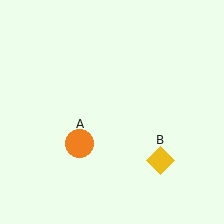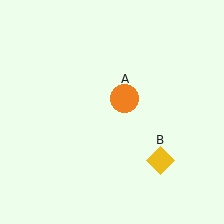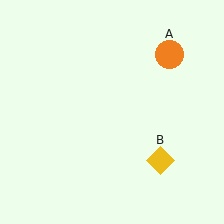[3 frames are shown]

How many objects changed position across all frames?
1 object changed position: orange circle (object A).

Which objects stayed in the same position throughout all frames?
Yellow diamond (object B) remained stationary.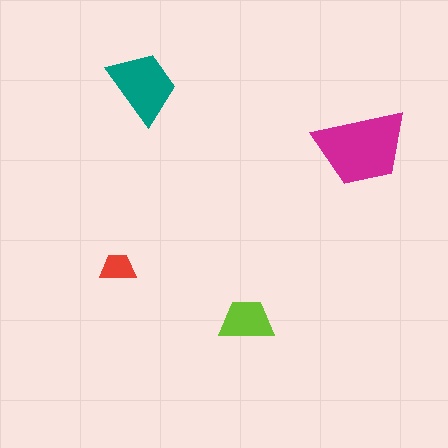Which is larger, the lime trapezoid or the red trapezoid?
The lime one.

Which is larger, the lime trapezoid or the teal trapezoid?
The teal one.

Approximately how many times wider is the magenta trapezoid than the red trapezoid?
About 2.5 times wider.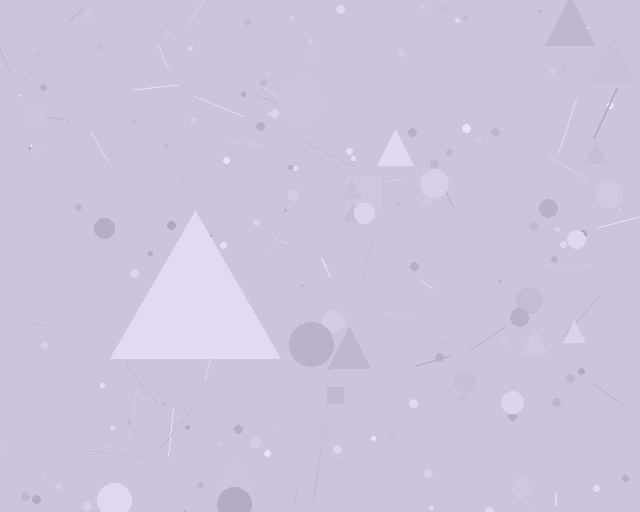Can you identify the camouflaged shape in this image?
The camouflaged shape is a triangle.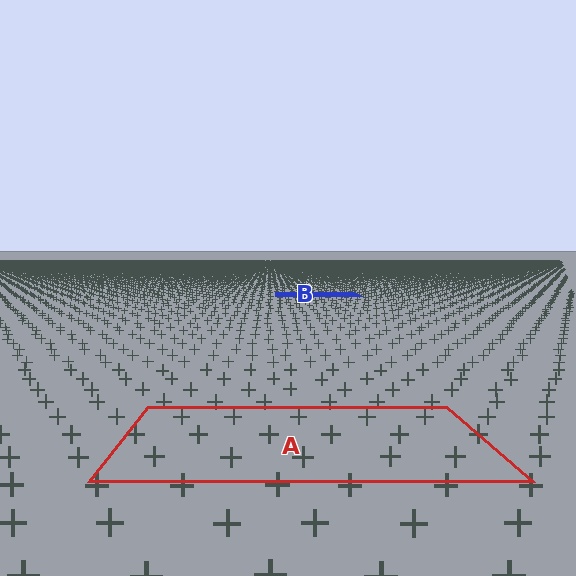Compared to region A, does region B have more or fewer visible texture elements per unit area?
Region B has more texture elements per unit area — they are packed more densely because it is farther away.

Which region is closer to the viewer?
Region A is closer. The texture elements there are larger and more spread out.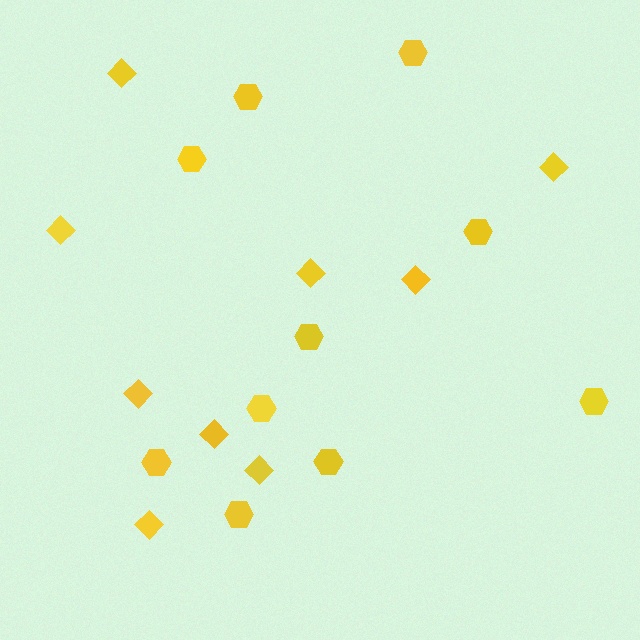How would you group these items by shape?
There are 2 groups: one group of diamonds (9) and one group of hexagons (10).